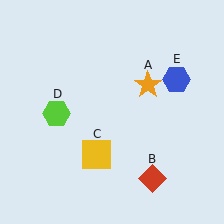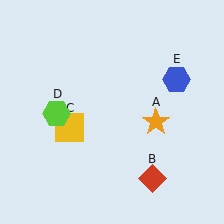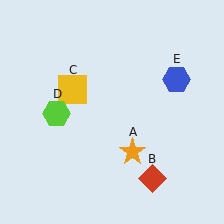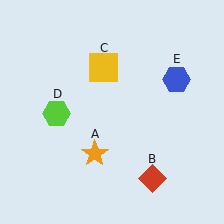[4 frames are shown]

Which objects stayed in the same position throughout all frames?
Red diamond (object B) and lime hexagon (object D) and blue hexagon (object E) remained stationary.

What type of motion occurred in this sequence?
The orange star (object A), yellow square (object C) rotated clockwise around the center of the scene.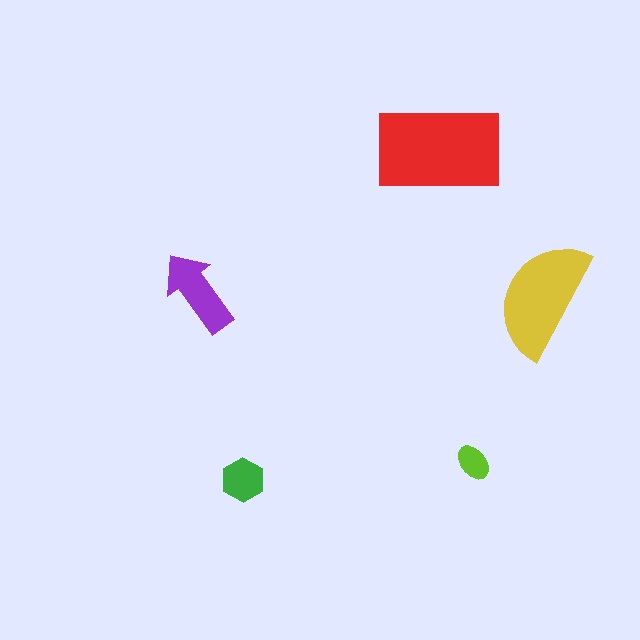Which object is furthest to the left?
The purple arrow is leftmost.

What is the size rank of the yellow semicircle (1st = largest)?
2nd.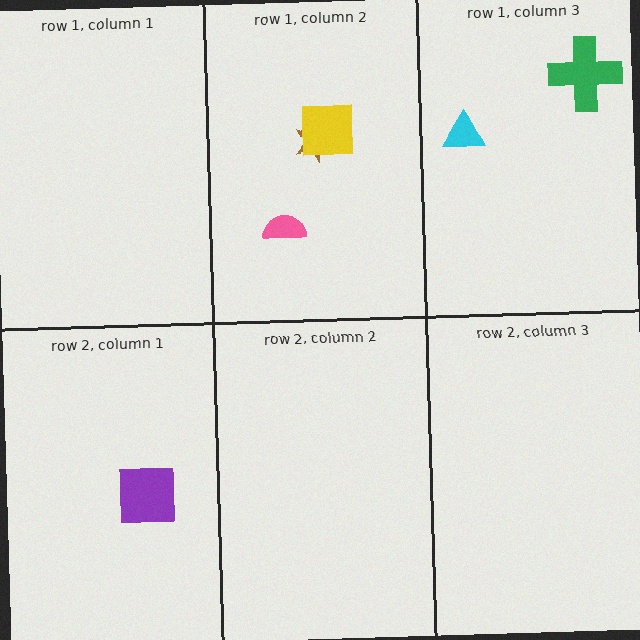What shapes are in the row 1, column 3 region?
The cyan triangle, the green cross.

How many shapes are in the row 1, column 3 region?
2.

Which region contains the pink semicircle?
The row 1, column 2 region.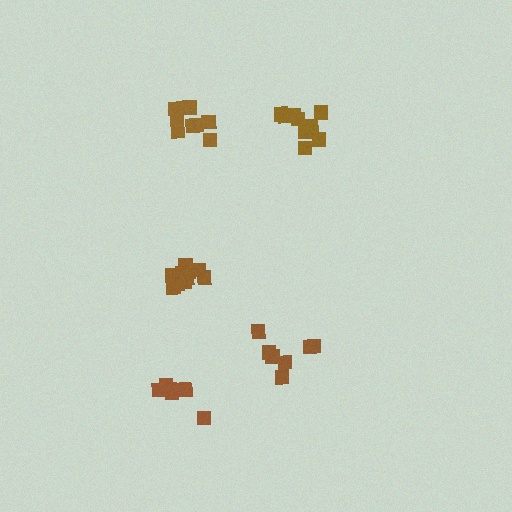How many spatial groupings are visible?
There are 5 spatial groupings.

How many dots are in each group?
Group 1: 7 dots, Group 2: 8 dots, Group 3: 8 dots, Group 4: 11 dots, Group 5: 10 dots (44 total).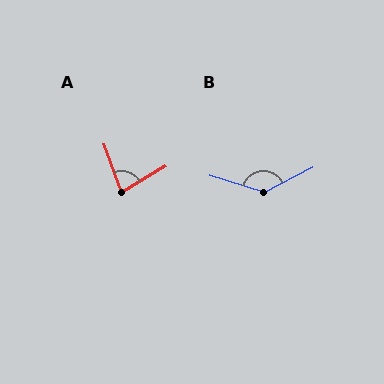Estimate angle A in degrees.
Approximately 79 degrees.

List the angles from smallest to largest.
A (79°), B (136°).